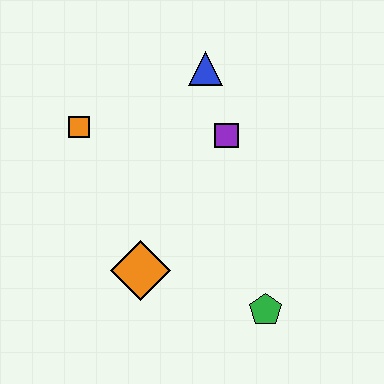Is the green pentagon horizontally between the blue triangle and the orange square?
No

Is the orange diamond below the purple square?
Yes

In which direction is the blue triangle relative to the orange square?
The blue triangle is to the right of the orange square.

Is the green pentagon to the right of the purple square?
Yes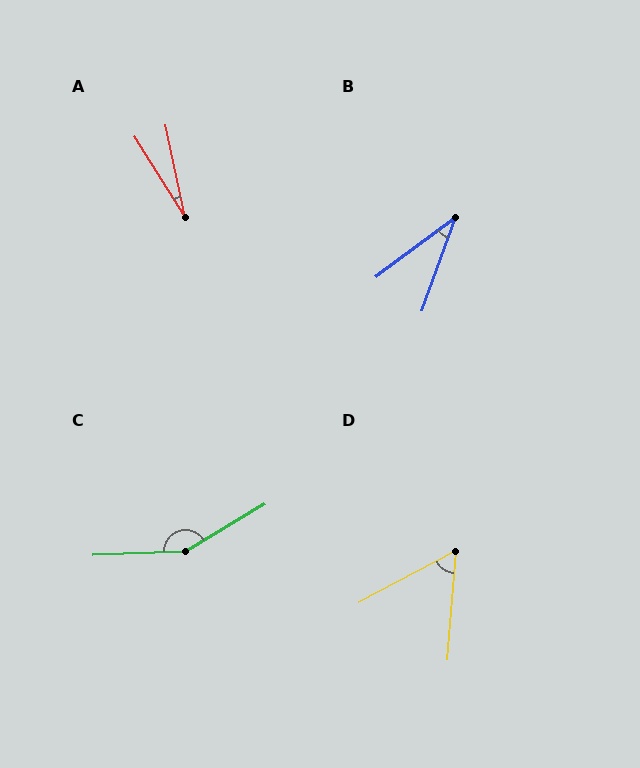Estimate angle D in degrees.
Approximately 58 degrees.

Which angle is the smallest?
A, at approximately 21 degrees.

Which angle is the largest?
C, at approximately 151 degrees.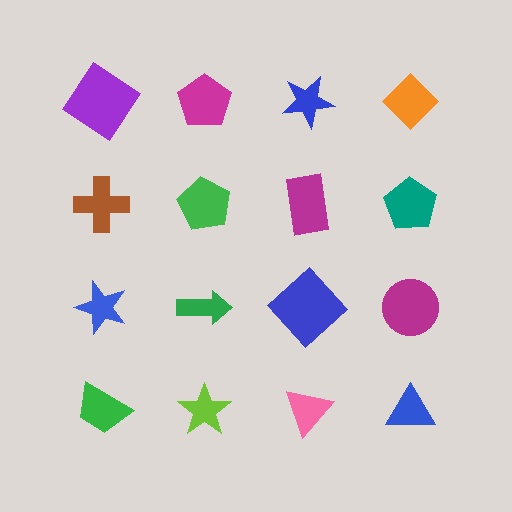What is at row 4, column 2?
A lime star.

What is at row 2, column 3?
A magenta rectangle.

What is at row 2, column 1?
A brown cross.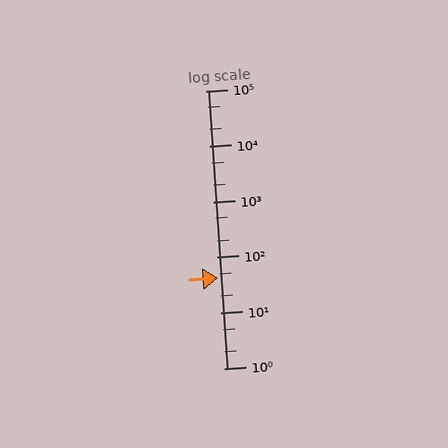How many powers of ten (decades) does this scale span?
The scale spans 5 decades, from 1 to 100000.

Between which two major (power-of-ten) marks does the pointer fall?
The pointer is between 10 and 100.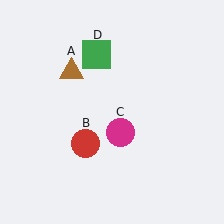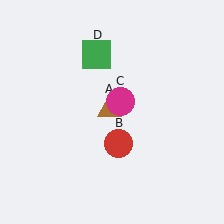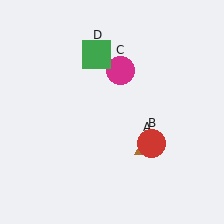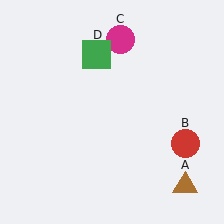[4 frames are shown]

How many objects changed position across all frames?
3 objects changed position: brown triangle (object A), red circle (object B), magenta circle (object C).